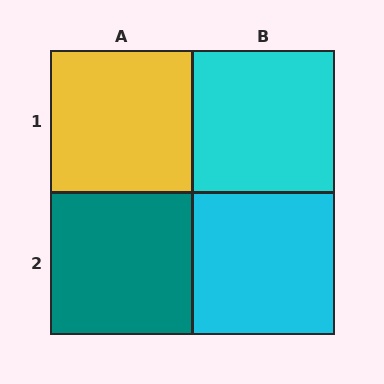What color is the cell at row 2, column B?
Cyan.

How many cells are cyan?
2 cells are cyan.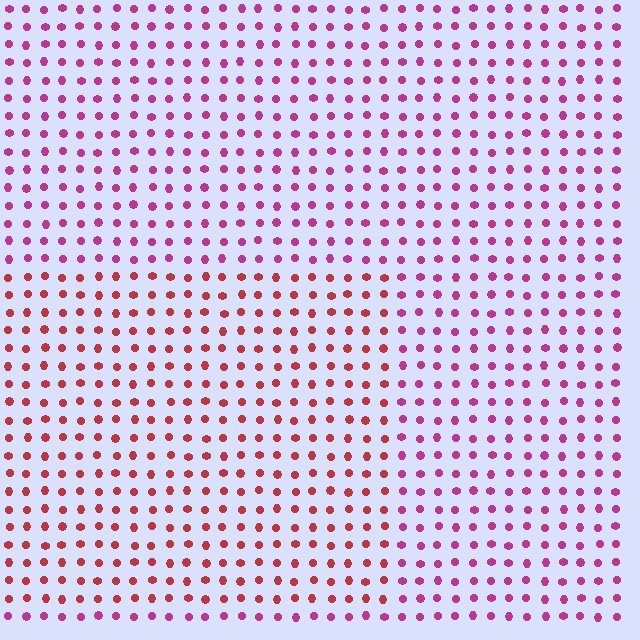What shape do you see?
I see a rectangle.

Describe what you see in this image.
The image is filled with small magenta elements in a uniform arrangement. A rectangle-shaped region is visible where the elements are tinted to a slightly different hue, forming a subtle color boundary.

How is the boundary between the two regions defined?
The boundary is defined purely by a slight shift in hue (about 38 degrees). Spacing, size, and orientation are identical on both sides.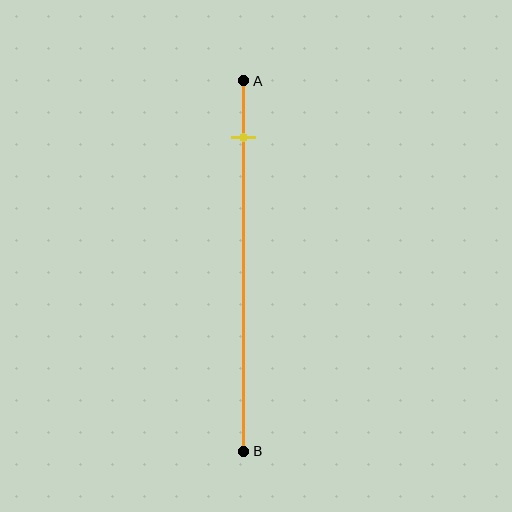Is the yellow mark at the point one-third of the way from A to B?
No, the mark is at about 15% from A, not at the 33% one-third point.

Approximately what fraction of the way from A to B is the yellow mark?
The yellow mark is approximately 15% of the way from A to B.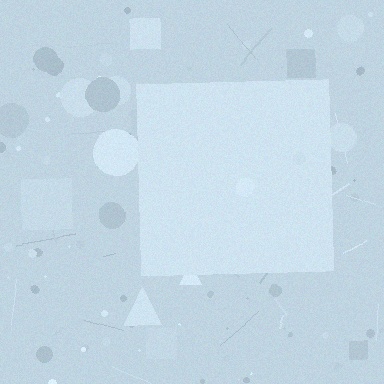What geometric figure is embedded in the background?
A square is embedded in the background.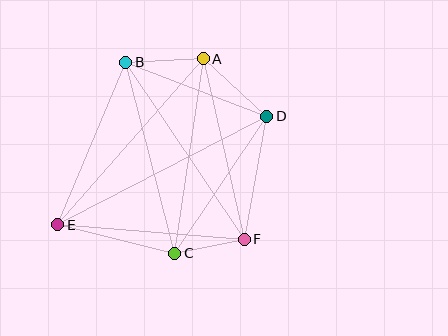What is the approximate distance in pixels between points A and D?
The distance between A and D is approximately 86 pixels.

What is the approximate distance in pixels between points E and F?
The distance between E and F is approximately 187 pixels.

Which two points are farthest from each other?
Points D and E are farthest from each other.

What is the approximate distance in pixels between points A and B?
The distance between A and B is approximately 78 pixels.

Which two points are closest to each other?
Points C and F are closest to each other.